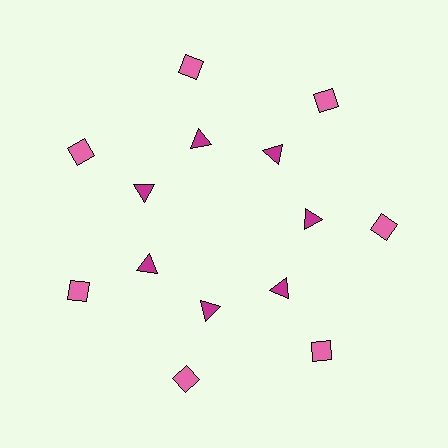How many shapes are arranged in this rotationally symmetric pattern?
There are 14 shapes, arranged in 7 groups of 2.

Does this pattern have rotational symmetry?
Yes, this pattern has 7-fold rotational symmetry. It looks the same after rotating 51 degrees around the center.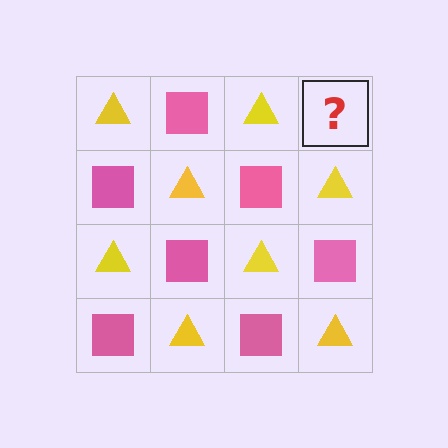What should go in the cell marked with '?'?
The missing cell should contain a pink square.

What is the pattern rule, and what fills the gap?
The rule is that it alternates yellow triangle and pink square in a checkerboard pattern. The gap should be filled with a pink square.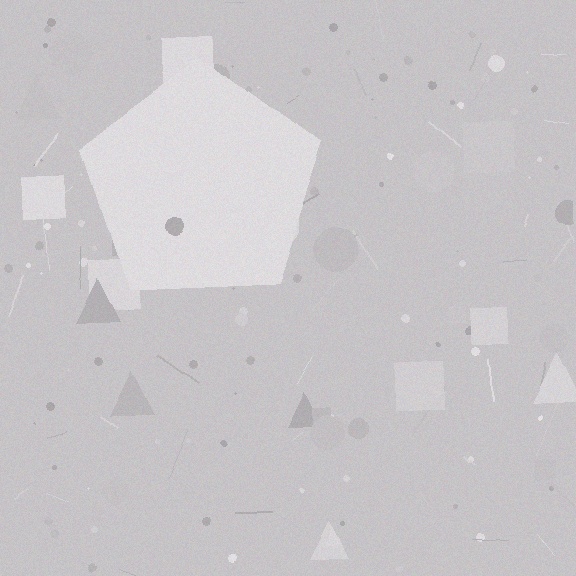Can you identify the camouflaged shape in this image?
The camouflaged shape is a pentagon.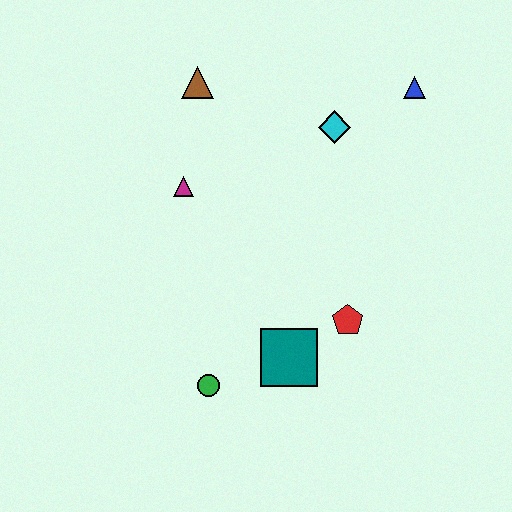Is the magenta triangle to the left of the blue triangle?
Yes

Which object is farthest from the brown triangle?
The green circle is farthest from the brown triangle.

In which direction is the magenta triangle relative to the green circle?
The magenta triangle is above the green circle.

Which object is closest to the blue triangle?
The cyan diamond is closest to the blue triangle.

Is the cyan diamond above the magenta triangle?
Yes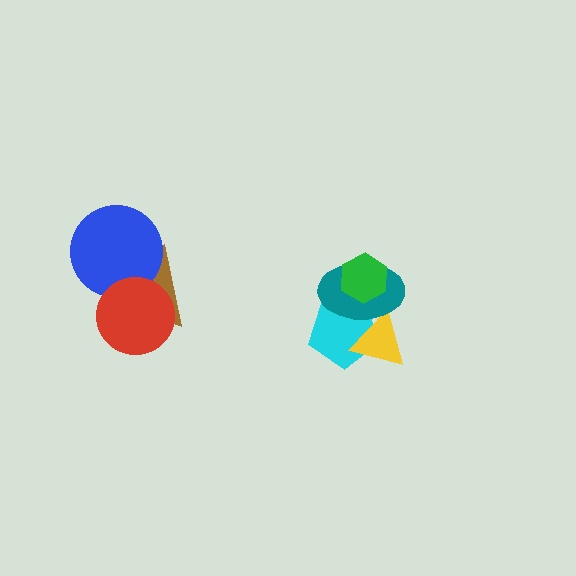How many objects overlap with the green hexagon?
1 object overlaps with the green hexagon.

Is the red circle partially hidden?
No, no other shape covers it.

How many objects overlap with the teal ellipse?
3 objects overlap with the teal ellipse.